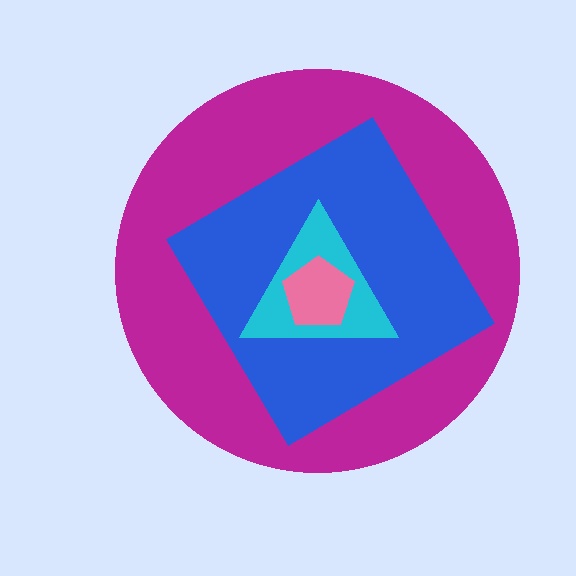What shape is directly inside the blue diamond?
The cyan triangle.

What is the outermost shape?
The magenta circle.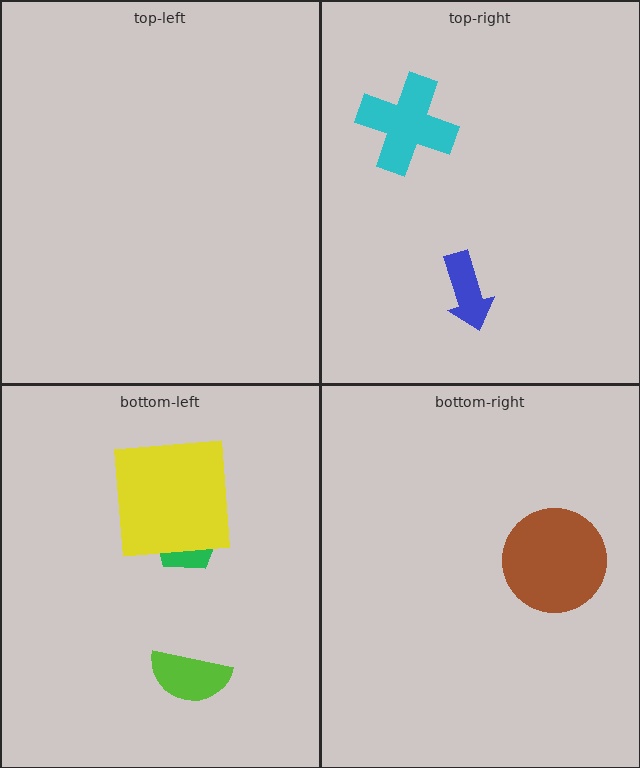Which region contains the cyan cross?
The top-right region.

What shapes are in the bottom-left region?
The green pentagon, the lime semicircle, the yellow square.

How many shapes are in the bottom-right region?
1.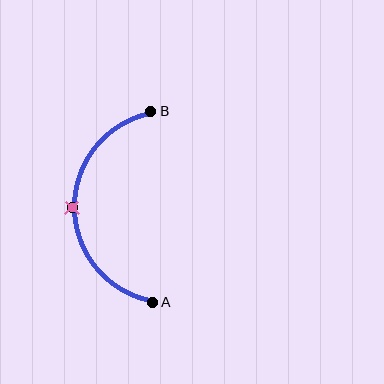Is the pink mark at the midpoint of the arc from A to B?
Yes. The pink mark lies on the arc at equal arc-length from both A and B — it is the arc midpoint.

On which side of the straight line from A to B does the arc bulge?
The arc bulges to the left of the straight line connecting A and B.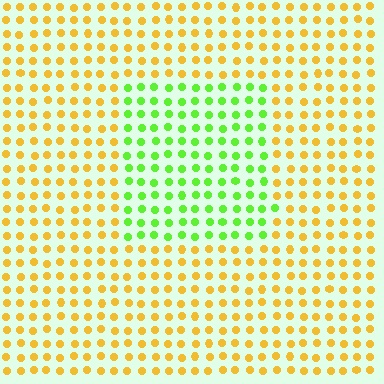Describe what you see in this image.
The image is filled with small yellow elements in a uniform arrangement. A rectangle-shaped region is visible where the elements are tinted to a slightly different hue, forming a subtle color boundary.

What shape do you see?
I see a rectangle.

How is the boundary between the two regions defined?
The boundary is defined purely by a slight shift in hue (about 62 degrees). Spacing, size, and orientation are identical on both sides.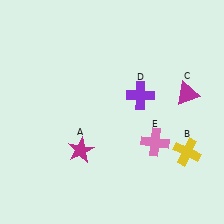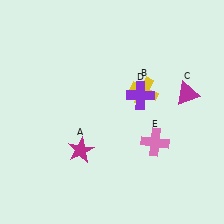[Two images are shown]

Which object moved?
The yellow cross (B) moved up.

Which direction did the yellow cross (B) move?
The yellow cross (B) moved up.